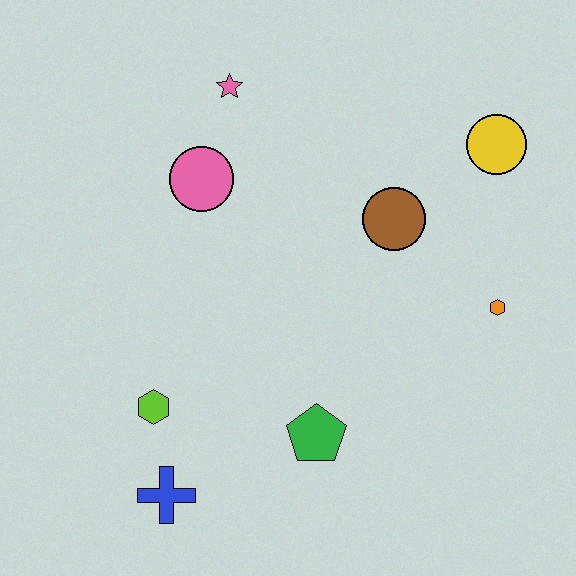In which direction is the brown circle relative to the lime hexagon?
The brown circle is to the right of the lime hexagon.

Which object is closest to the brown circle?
The yellow circle is closest to the brown circle.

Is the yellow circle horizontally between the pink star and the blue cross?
No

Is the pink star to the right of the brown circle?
No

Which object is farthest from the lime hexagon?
The yellow circle is farthest from the lime hexagon.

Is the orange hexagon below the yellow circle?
Yes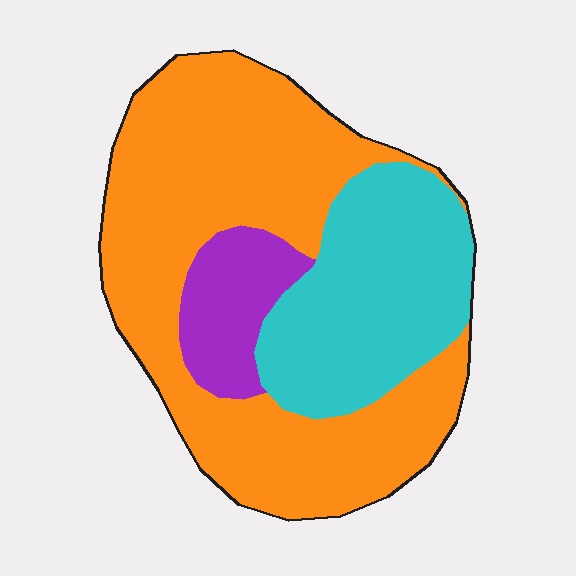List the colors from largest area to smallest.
From largest to smallest: orange, cyan, purple.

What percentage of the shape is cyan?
Cyan covers about 30% of the shape.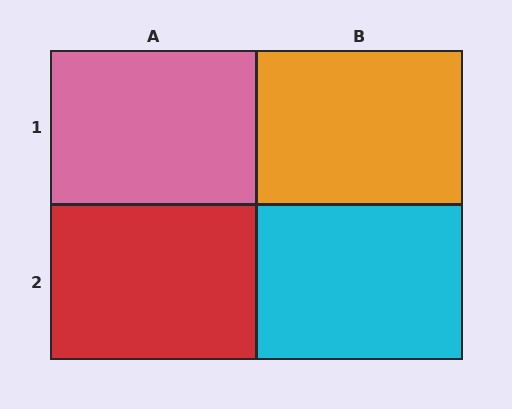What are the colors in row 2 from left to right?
Red, cyan.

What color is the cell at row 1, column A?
Pink.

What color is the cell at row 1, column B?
Orange.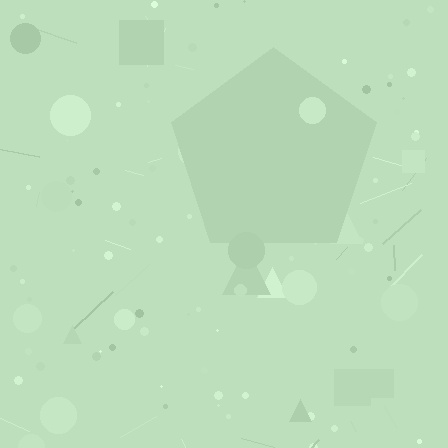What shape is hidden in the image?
A pentagon is hidden in the image.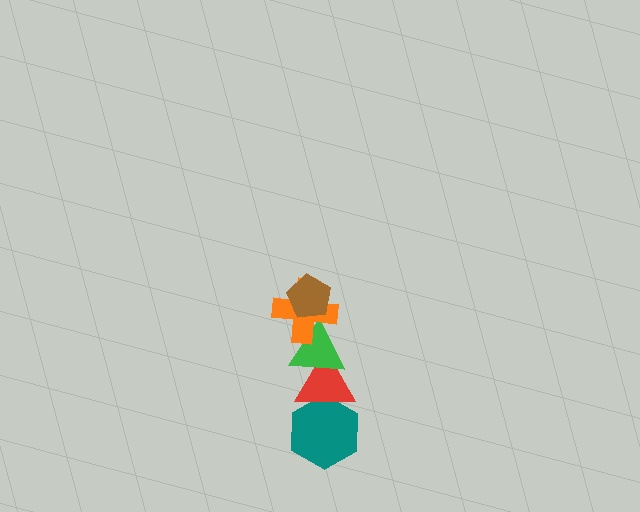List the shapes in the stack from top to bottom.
From top to bottom: the brown pentagon, the orange cross, the green triangle, the red triangle, the teal hexagon.